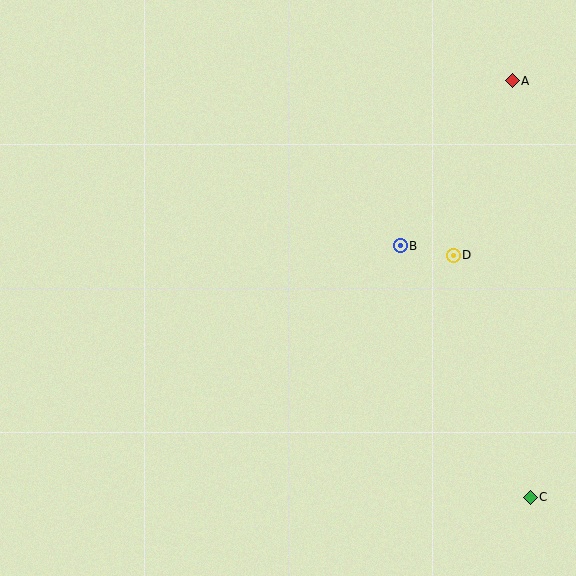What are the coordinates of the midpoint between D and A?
The midpoint between D and A is at (483, 168).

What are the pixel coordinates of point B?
Point B is at (400, 246).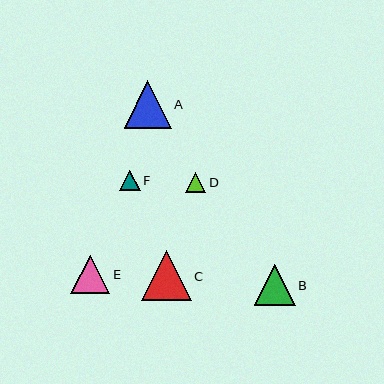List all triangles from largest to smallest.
From largest to smallest: C, A, B, E, F, D.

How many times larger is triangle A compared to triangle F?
Triangle A is approximately 2.3 times the size of triangle F.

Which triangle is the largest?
Triangle C is the largest with a size of approximately 50 pixels.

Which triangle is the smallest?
Triangle D is the smallest with a size of approximately 20 pixels.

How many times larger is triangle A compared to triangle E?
Triangle A is approximately 1.2 times the size of triangle E.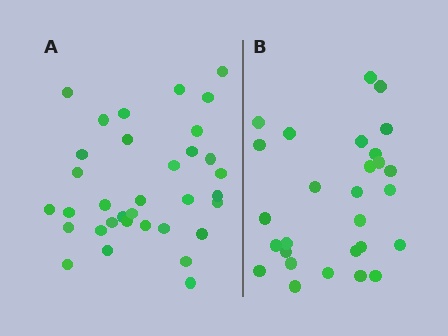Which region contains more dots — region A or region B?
Region A (the left region) has more dots.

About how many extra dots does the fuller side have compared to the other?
Region A has about 6 more dots than region B.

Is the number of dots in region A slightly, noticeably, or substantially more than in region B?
Region A has only slightly more — the two regions are fairly close. The ratio is roughly 1.2 to 1.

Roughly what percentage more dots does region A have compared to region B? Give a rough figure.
About 20% more.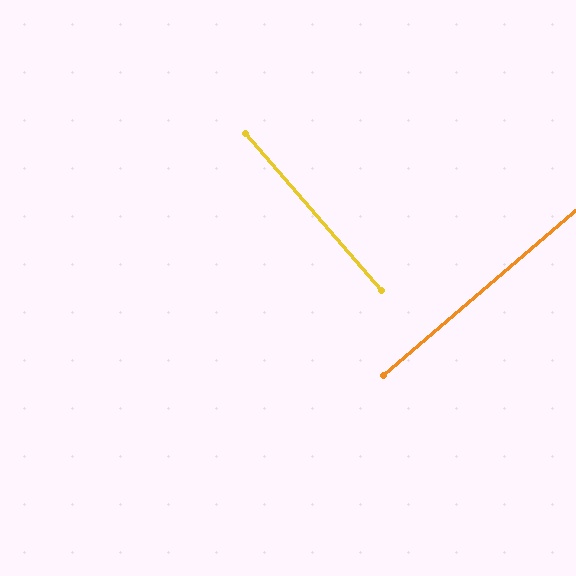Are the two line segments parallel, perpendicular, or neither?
Perpendicular — they meet at approximately 90°.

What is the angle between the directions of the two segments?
Approximately 90 degrees.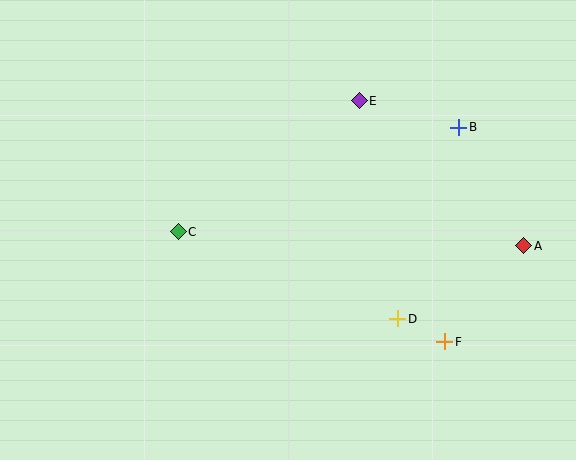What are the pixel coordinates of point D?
Point D is at (398, 319).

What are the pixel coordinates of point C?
Point C is at (178, 232).